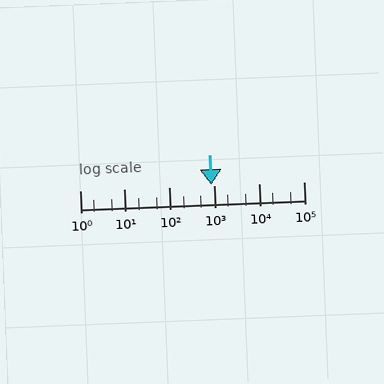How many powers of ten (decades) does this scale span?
The scale spans 5 decades, from 1 to 100000.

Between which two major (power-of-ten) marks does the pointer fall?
The pointer is between 100 and 1000.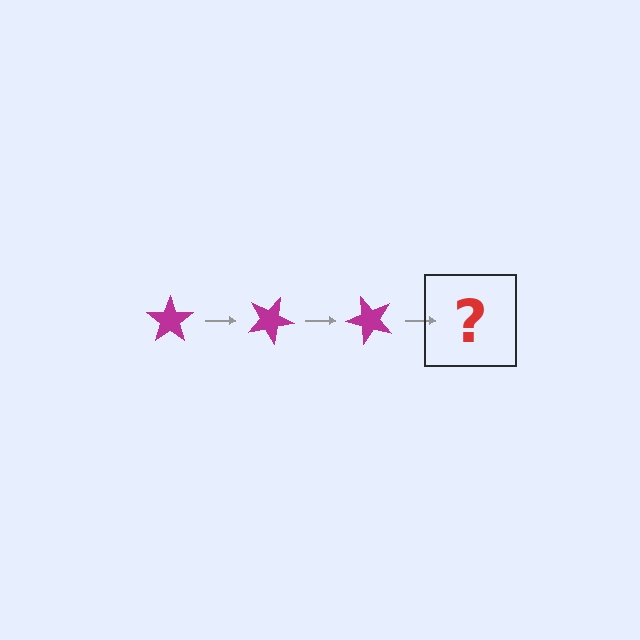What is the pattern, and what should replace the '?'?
The pattern is that the star rotates 25 degrees each step. The '?' should be a magenta star rotated 75 degrees.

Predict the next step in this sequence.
The next step is a magenta star rotated 75 degrees.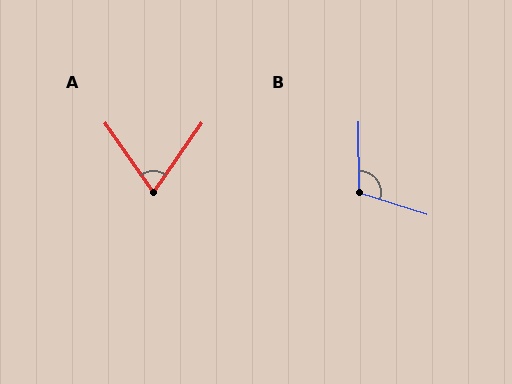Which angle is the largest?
B, at approximately 107 degrees.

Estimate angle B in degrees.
Approximately 107 degrees.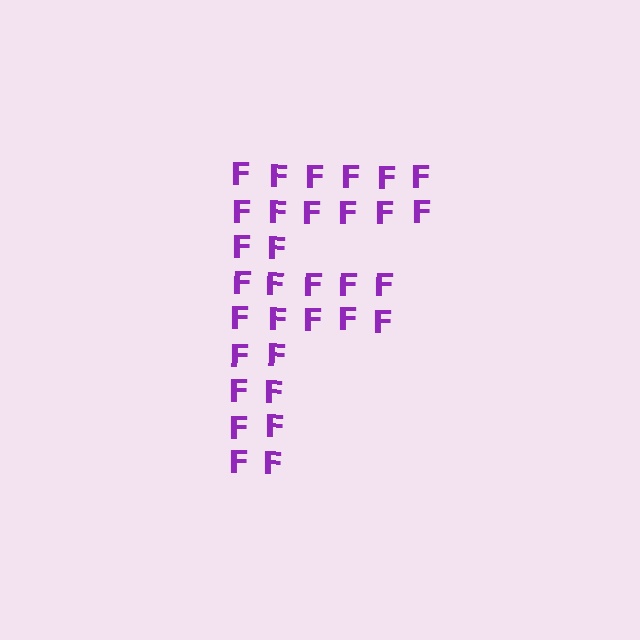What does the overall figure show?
The overall figure shows the letter F.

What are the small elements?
The small elements are letter F's.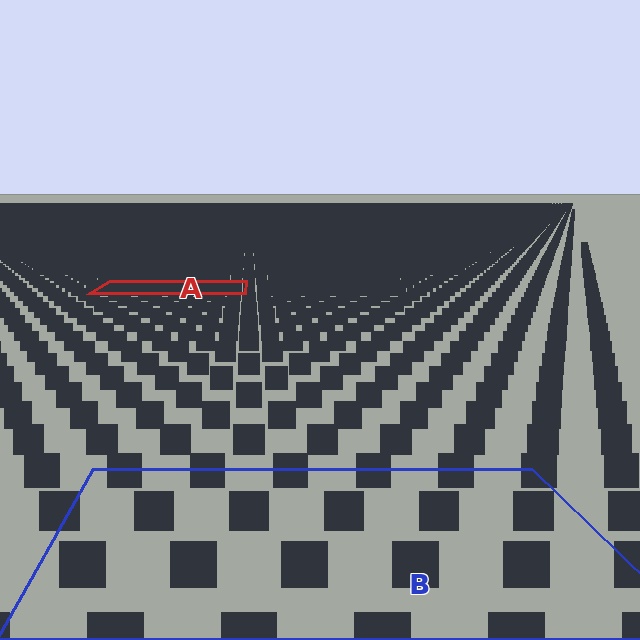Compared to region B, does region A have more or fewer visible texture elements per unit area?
Region A has more texture elements per unit area — they are packed more densely because it is farther away.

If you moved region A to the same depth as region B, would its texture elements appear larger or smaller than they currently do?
They would appear larger. At a closer depth, the same texture elements are projected at a bigger on-screen size.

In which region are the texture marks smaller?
The texture marks are smaller in region A, because it is farther away.